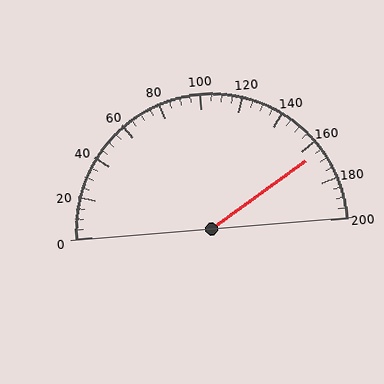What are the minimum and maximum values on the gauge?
The gauge ranges from 0 to 200.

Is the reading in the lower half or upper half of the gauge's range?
The reading is in the upper half of the range (0 to 200).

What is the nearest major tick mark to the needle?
The nearest major tick mark is 160.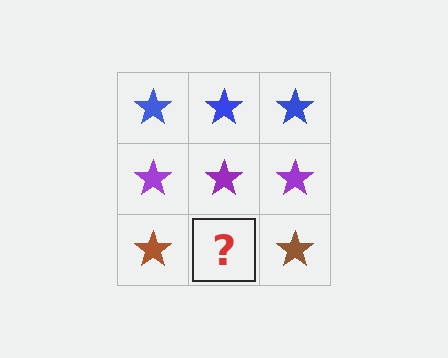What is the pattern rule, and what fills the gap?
The rule is that each row has a consistent color. The gap should be filled with a brown star.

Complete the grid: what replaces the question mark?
The question mark should be replaced with a brown star.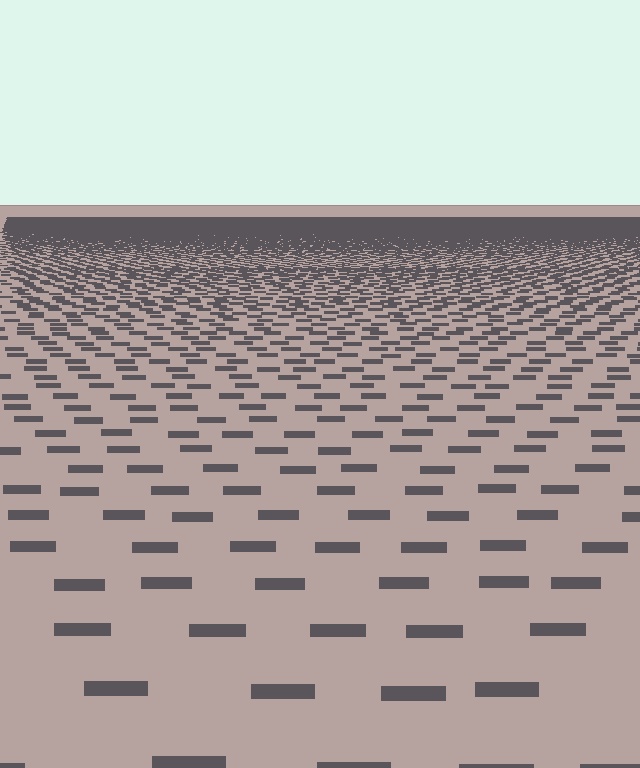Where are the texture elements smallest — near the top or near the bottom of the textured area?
Near the top.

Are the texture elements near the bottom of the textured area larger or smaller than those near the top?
Larger. Near the bottom, elements are closer to the viewer and appear at a bigger on-screen size.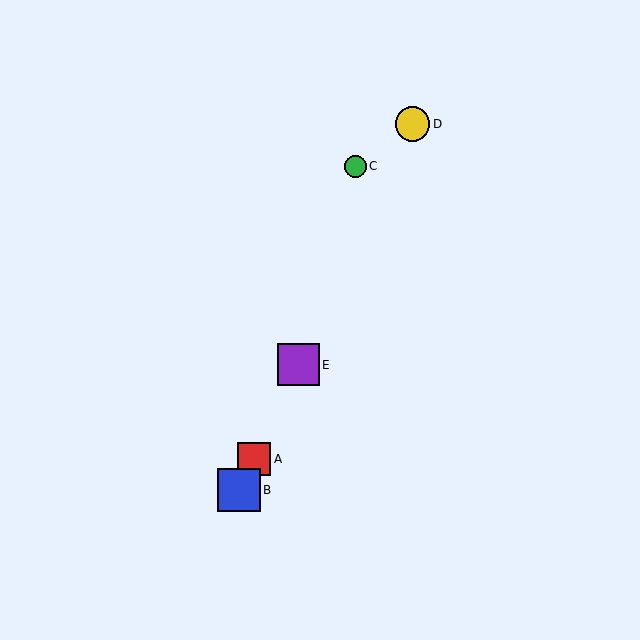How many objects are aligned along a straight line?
4 objects (A, B, D, E) are aligned along a straight line.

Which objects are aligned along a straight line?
Objects A, B, D, E are aligned along a straight line.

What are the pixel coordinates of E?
Object E is at (299, 365).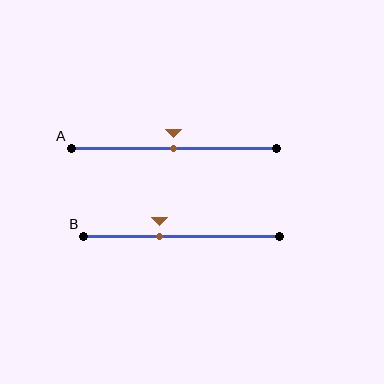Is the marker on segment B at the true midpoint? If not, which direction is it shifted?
No, the marker on segment B is shifted to the left by about 11% of the segment length.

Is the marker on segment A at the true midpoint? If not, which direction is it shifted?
Yes, the marker on segment A is at the true midpoint.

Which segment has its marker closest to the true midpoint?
Segment A has its marker closest to the true midpoint.